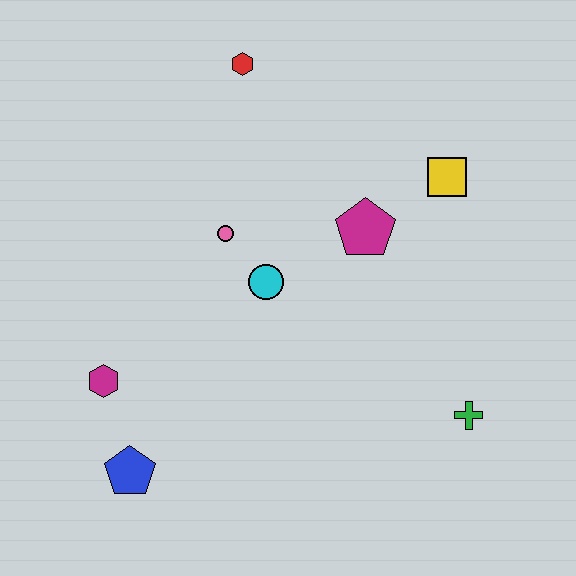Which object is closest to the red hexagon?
The pink circle is closest to the red hexagon.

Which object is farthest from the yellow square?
The blue pentagon is farthest from the yellow square.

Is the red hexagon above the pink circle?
Yes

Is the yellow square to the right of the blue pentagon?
Yes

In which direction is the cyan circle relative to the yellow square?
The cyan circle is to the left of the yellow square.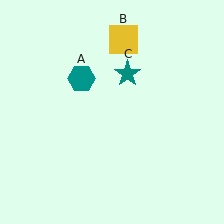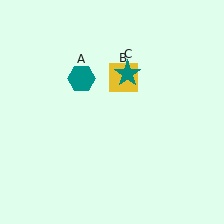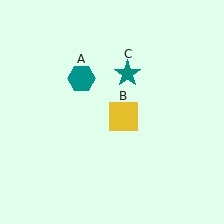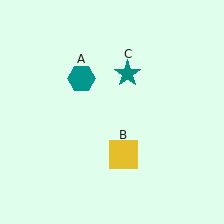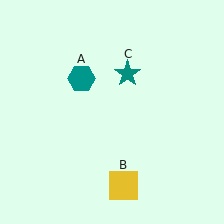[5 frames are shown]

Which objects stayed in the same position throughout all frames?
Teal hexagon (object A) and teal star (object C) remained stationary.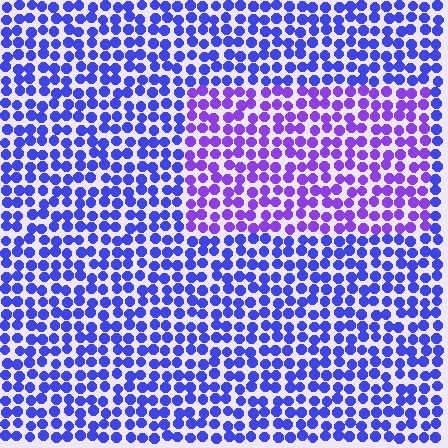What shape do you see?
I see a rectangle.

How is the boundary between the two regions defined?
The boundary is defined purely by a slight shift in hue (about 31 degrees). Spacing, size, and orientation are identical on both sides.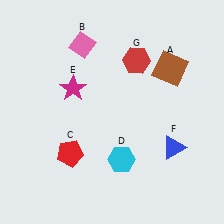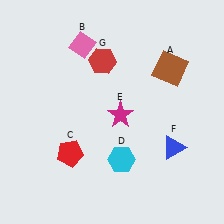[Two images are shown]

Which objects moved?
The objects that moved are: the magenta star (E), the red hexagon (G).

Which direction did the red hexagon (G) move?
The red hexagon (G) moved left.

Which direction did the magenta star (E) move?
The magenta star (E) moved right.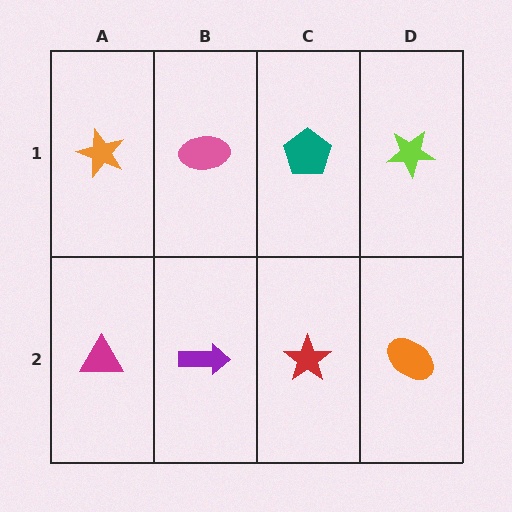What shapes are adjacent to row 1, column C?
A red star (row 2, column C), a pink ellipse (row 1, column B), a lime star (row 1, column D).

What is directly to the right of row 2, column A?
A purple arrow.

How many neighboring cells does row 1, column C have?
3.